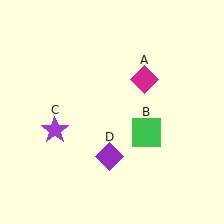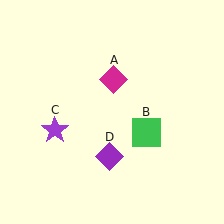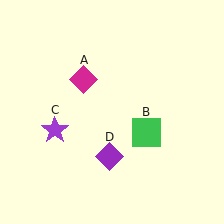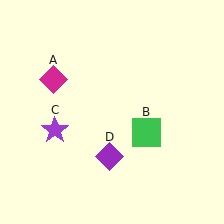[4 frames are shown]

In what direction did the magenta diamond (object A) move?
The magenta diamond (object A) moved left.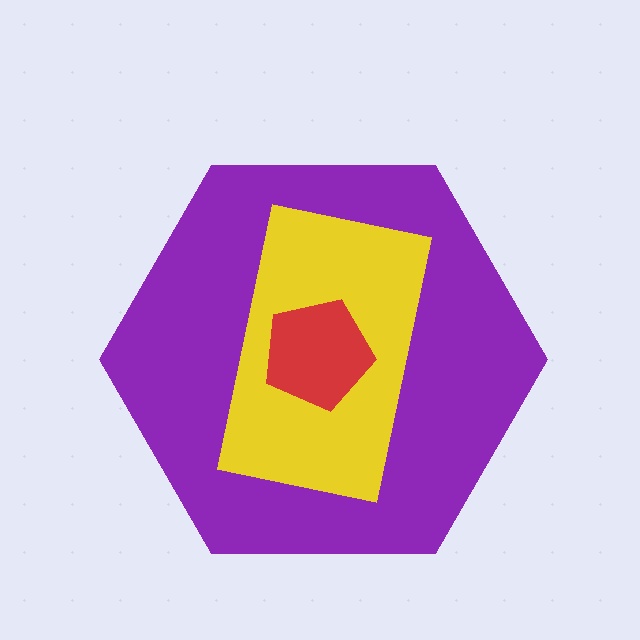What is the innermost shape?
The red pentagon.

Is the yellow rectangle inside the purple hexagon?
Yes.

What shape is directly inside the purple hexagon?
The yellow rectangle.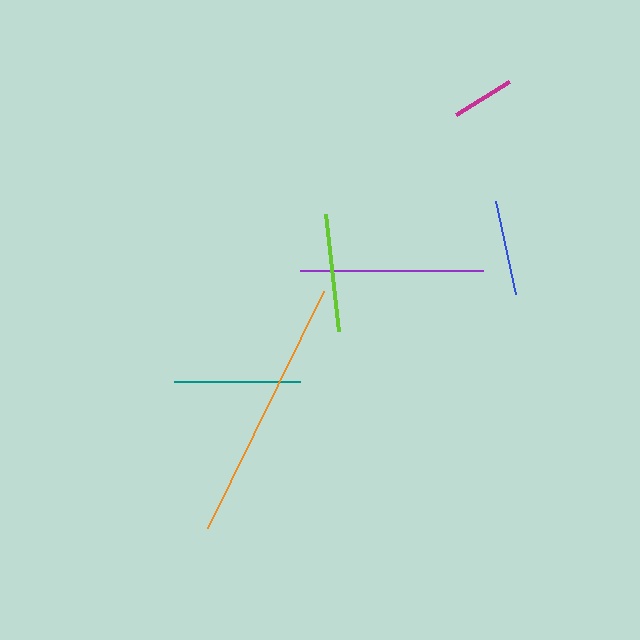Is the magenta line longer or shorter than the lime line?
The lime line is longer than the magenta line.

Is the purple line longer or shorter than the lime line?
The purple line is longer than the lime line.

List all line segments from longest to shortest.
From longest to shortest: orange, purple, teal, lime, blue, magenta.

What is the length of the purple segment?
The purple segment is approximately 183 pixels long.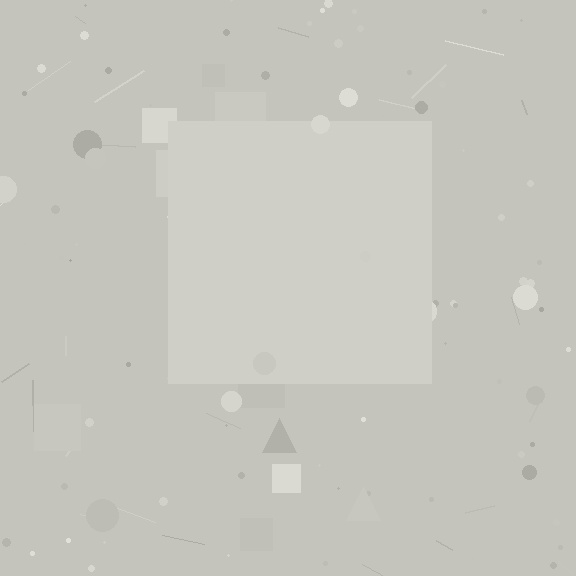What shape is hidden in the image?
A square is hidden in the image.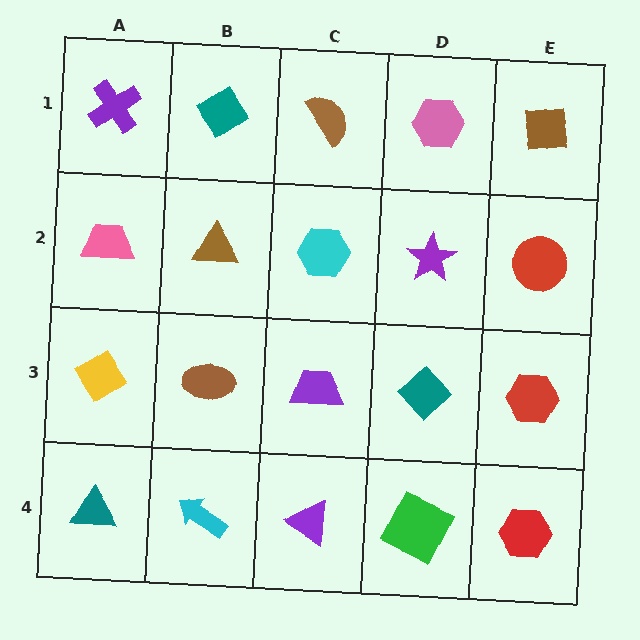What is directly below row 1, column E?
A red circle.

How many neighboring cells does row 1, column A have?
2.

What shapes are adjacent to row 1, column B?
A brown triangle (row 2, column B), a purple cross (row 1, column A), a brown semicircle (row 1, column C).